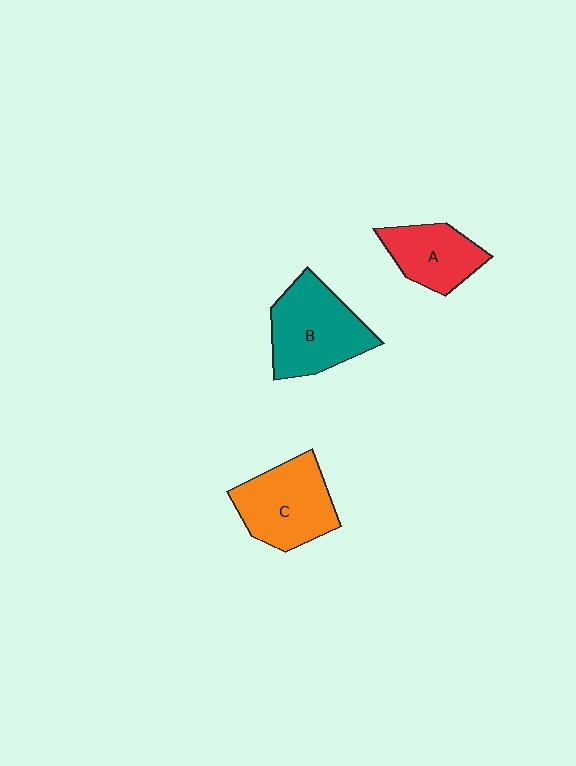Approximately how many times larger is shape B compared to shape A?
Approximately 1.5 times.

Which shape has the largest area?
Shape B (teal).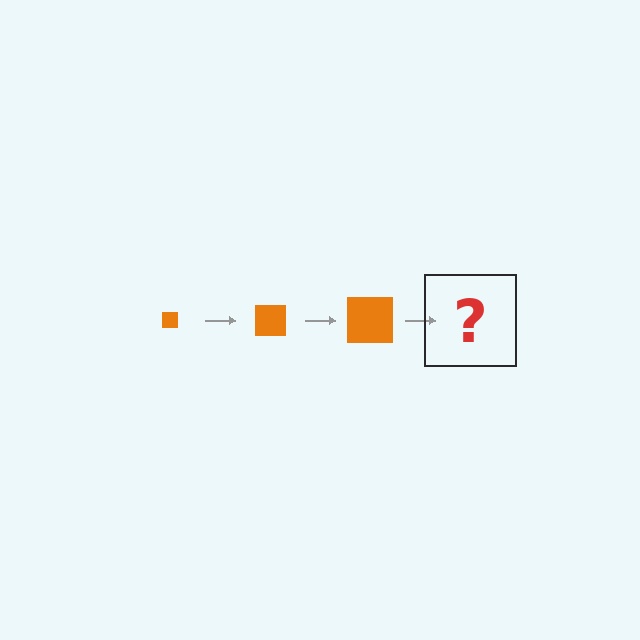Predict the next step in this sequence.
The next step is an orange square, larger than the previous one.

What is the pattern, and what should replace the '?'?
The pattern is that the square gets progressively larger each step. The '?' should be an orange square, larger than the previous one.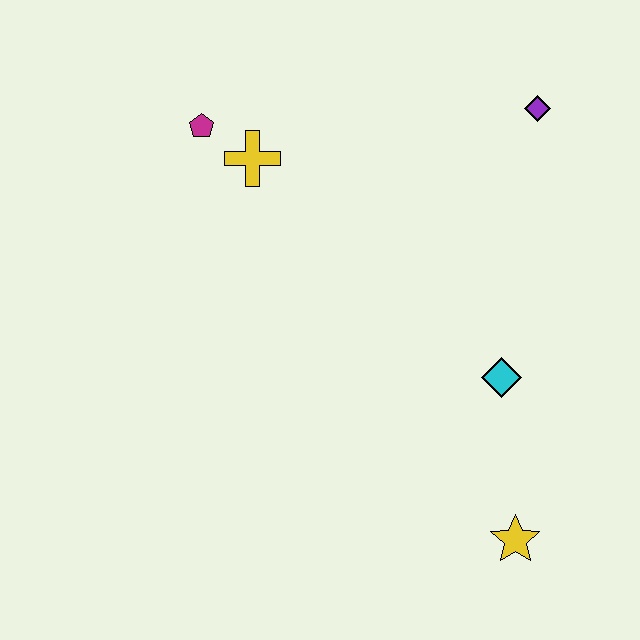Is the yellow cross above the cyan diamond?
Yes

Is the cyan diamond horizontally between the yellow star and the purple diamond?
No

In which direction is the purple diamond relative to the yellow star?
The purple diamond is above the yellow star.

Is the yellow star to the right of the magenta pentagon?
Yes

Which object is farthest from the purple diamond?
The yellow star is farthest from the purple diamond.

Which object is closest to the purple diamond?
The cyan diamond is closest to the purple diamond.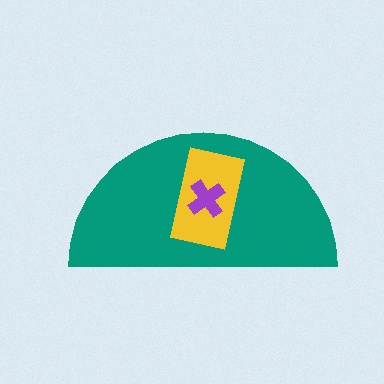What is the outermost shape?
The teal semicircle.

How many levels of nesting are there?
3.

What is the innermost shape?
The purple cross.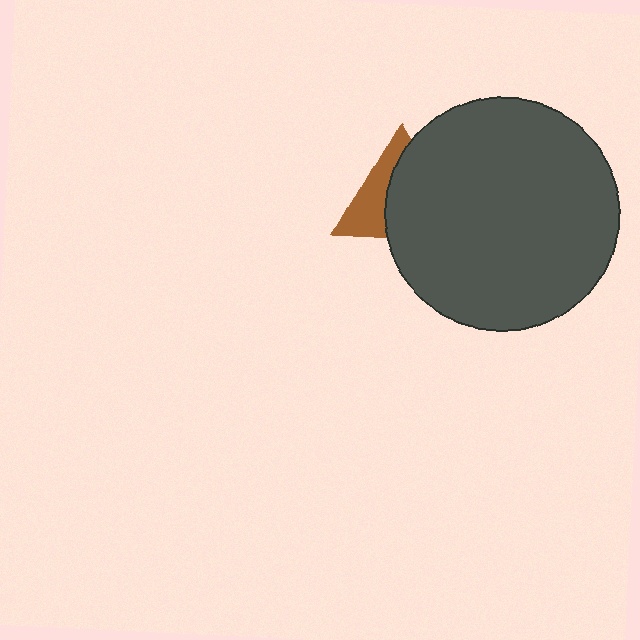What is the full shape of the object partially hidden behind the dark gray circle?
The partially hidden object is a brown triangle.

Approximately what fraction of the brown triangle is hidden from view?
Roughly 59% of the brown triangle is hidden behind the dark gray circle.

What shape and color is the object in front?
The object in front is a dark gray circle.